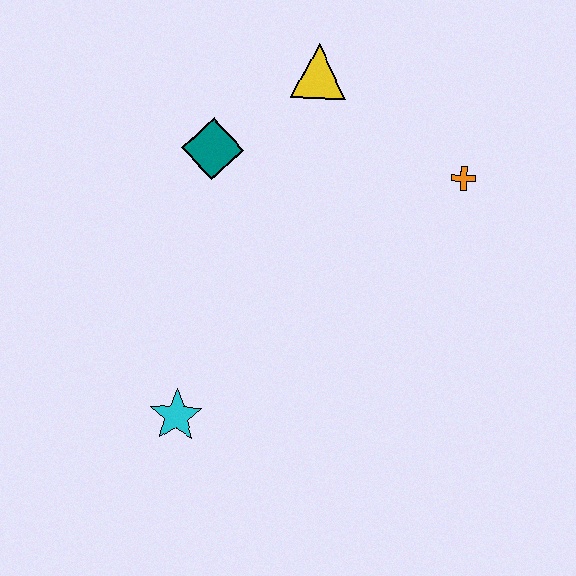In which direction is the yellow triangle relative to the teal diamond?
The yellow triangle is to the right of the teal diamond.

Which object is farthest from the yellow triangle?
The cyan star is farthest from the yellow triangle.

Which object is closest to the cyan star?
The teal diamond is closest to the cyan star.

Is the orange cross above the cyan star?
Yes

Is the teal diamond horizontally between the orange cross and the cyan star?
Yes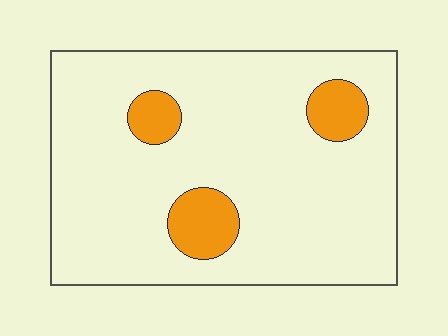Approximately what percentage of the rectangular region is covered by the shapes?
Approximately 10%.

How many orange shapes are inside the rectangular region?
3.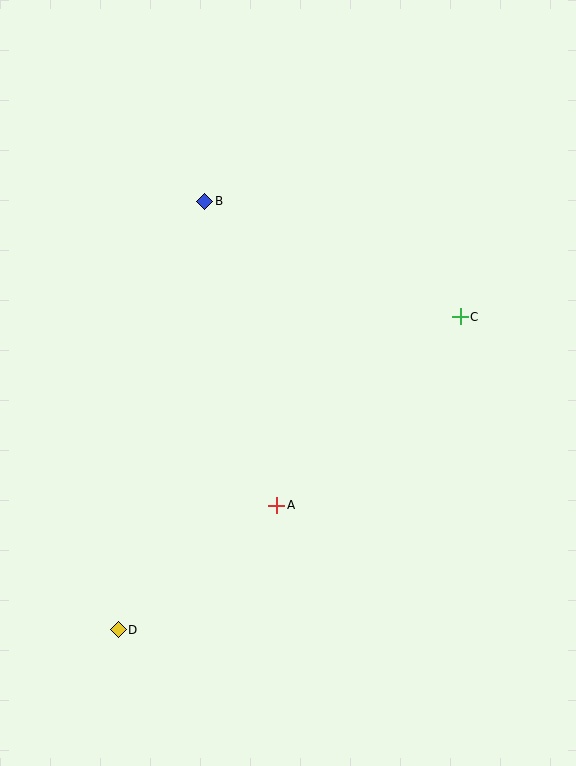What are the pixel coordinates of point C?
Point C is at (460, 317).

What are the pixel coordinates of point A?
Point A is at (277, 505).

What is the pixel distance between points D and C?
The distance between D and C is 464 pixels.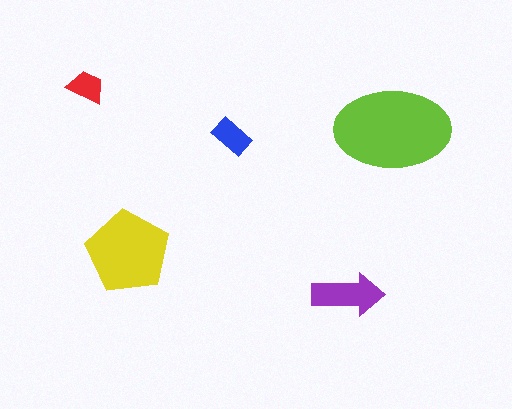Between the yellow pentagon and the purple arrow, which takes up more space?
The yellow pentagon.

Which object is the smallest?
The red trapezoid.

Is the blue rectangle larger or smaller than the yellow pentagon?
Smaller.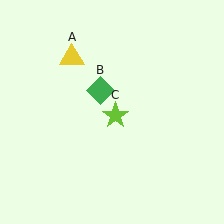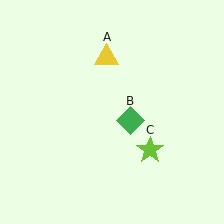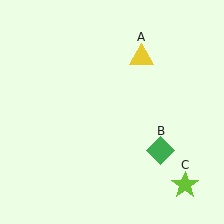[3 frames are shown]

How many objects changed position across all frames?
3 objects changed position: yellow triangle (object A), green diamond (object B), lime star (object C).